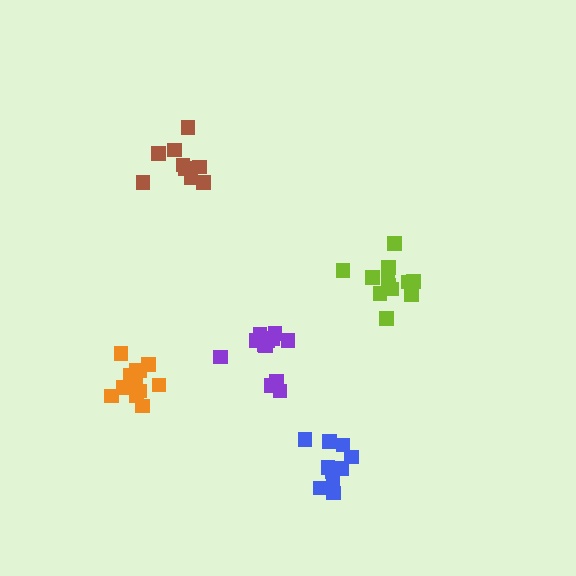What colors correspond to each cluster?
The clusters are colored: lime, brown, orange, purple, blue.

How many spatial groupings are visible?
There are 5 spatial groupings.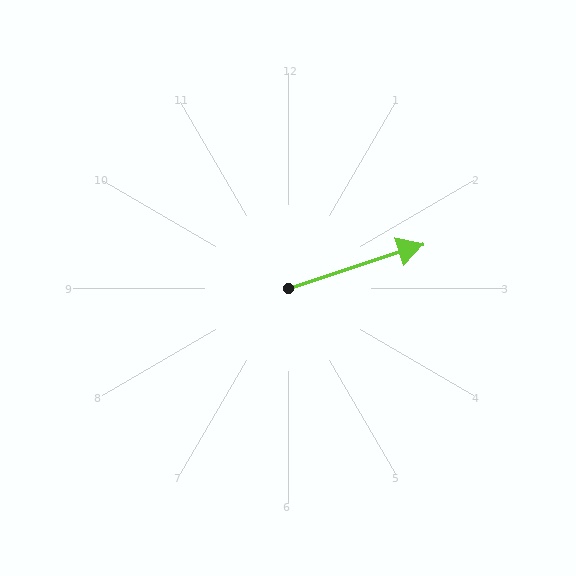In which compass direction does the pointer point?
East.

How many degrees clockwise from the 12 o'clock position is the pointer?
Approximately 72 degrees.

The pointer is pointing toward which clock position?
Roughly 2 o'clock.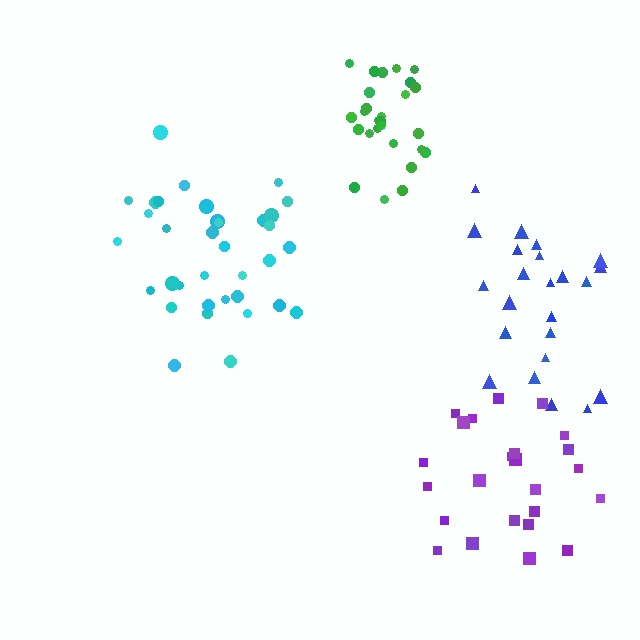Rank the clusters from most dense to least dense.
green, cyan, purple, blue.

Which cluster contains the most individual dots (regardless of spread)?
Cyan (35).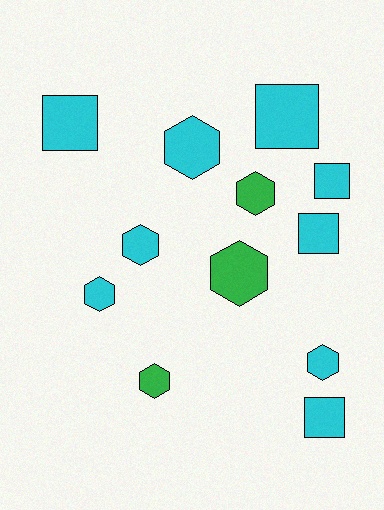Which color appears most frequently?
Cyan, with 9 objects.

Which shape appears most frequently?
Hexagon, with 7 objects.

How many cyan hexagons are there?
There are 4 cyan hexagons.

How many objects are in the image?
There are 12 objects.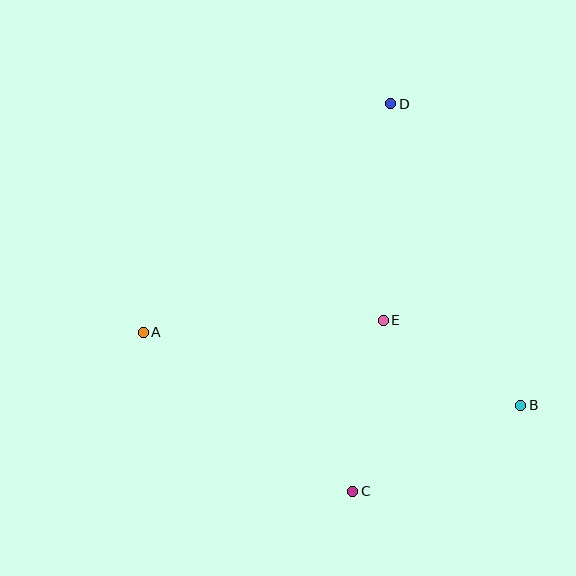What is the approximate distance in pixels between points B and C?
The distance between B and C is approximately 188 pixels.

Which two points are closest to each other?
Points B and E are closest to each other.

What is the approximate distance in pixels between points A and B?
The distance between A and B is approximately 384 pixels.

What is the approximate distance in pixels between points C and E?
The distance between C and E is approximately 174 pixels.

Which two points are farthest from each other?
Points C and D are farthest from each other.